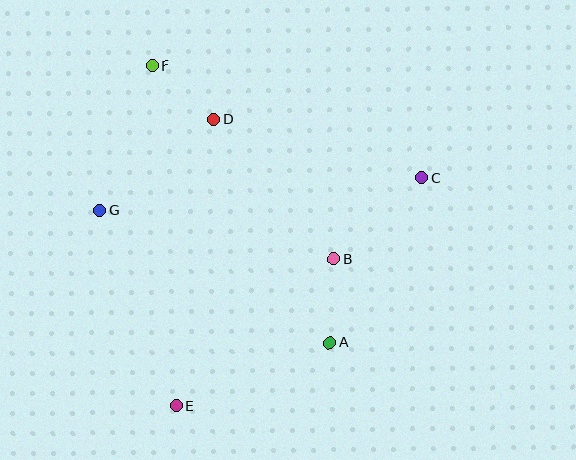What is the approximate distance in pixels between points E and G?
The distance between E and G is approximately 210 pixels.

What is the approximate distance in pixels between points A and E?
The distance between A and E is approximately 167 pixels.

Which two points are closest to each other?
Points D and F are closest to each other.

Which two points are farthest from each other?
Points E and F are farthest from each other.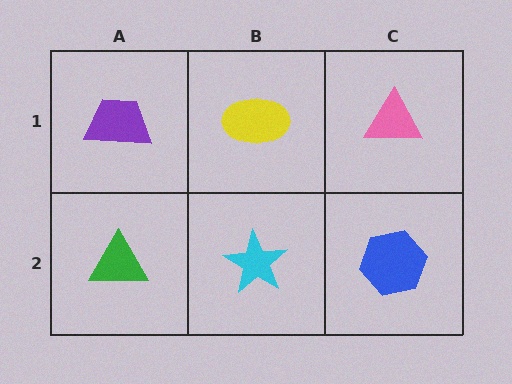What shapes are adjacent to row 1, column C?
A blue hexagon (row 2, column C), a yellow ellipse (row 1, column B).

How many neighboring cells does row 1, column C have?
2.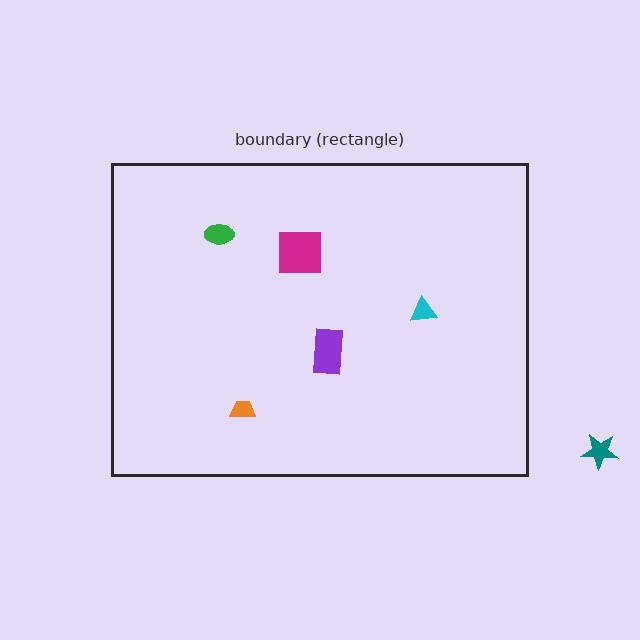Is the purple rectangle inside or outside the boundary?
Inside.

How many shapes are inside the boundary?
5 inside, 1 outside.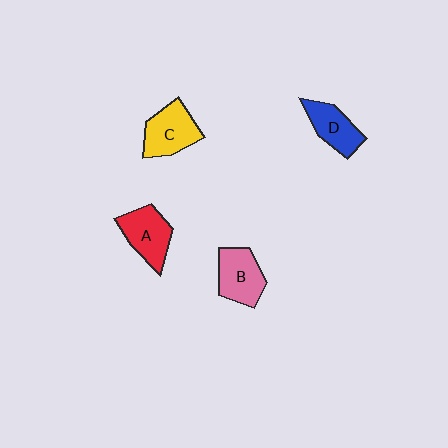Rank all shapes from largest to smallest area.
From largest to smallest: C (yellow), A (red), B (pink), D (blue).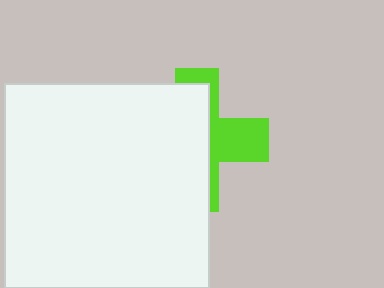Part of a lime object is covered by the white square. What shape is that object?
It is a cross.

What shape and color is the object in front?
The object in front is a white square.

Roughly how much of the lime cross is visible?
A small part of it is visible (roughly 39%).